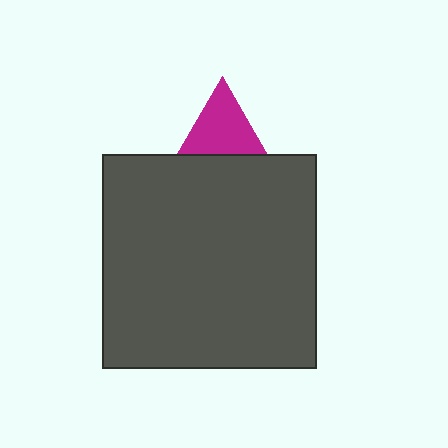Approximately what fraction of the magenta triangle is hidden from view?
Roughly 52% of the magenta triangle is hidden behind the dark gray square.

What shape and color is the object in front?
The object in front is a dark gray square.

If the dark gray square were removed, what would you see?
You would see the complete magenta triangle.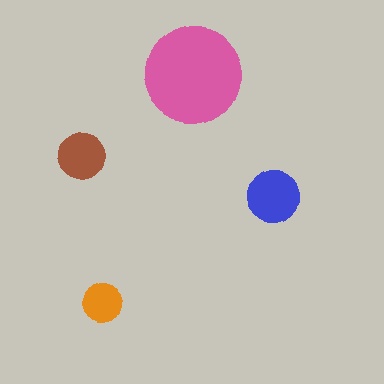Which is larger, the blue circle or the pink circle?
The pink one.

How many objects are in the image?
There are 4 objects in the image.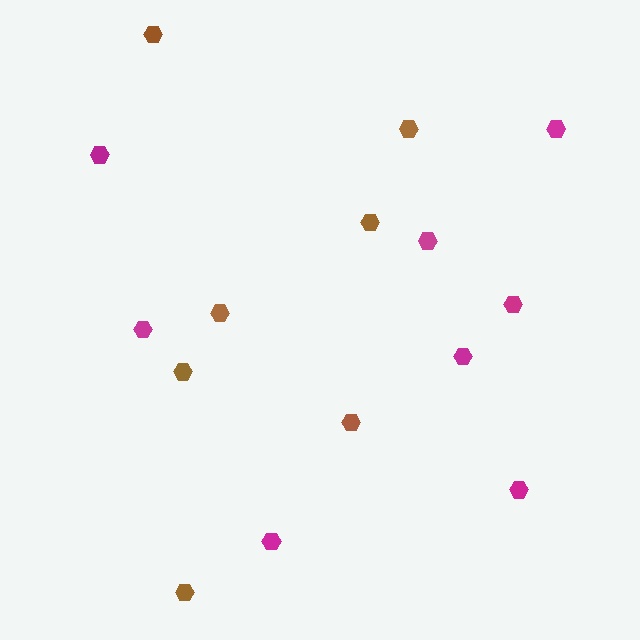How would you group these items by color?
There are 2 groups: one group of brown hexagons (7) and one group of magenta hexagons (8).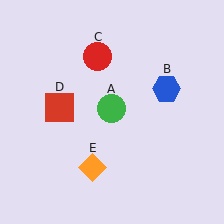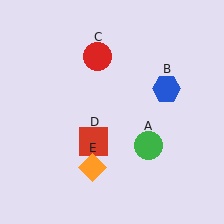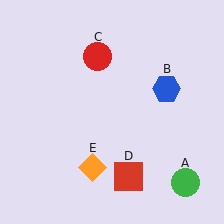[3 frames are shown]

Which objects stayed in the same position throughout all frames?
Blue hexagon (object B) and red circle (object C) and orange diamond (object E) remained stationary.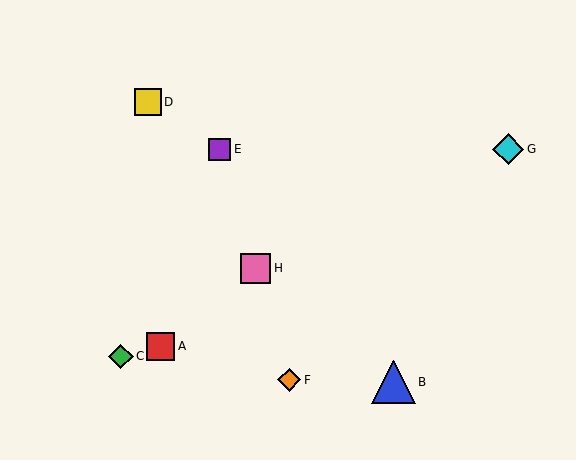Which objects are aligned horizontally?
Objects E, G are aligned horizontally.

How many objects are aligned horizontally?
2 objects (E, G) are aligned horizontally.